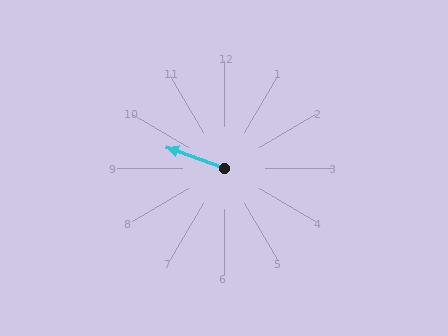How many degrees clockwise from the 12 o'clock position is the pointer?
Approximately 290 degrees.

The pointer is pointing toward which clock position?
Roughly 10 o'clock.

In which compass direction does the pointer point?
West.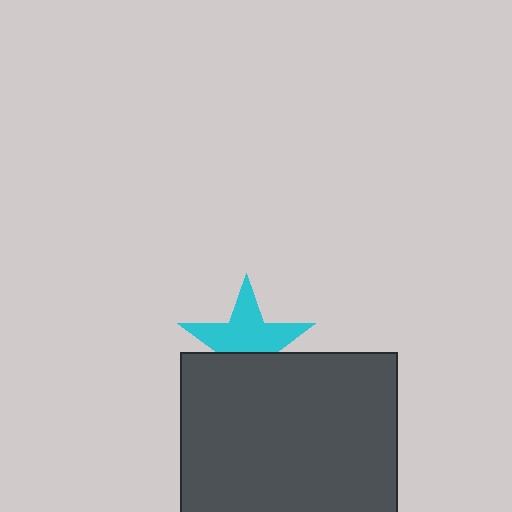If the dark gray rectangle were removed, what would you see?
You would see the complete cyan star.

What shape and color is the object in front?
The object in front is a dark gray rectangle.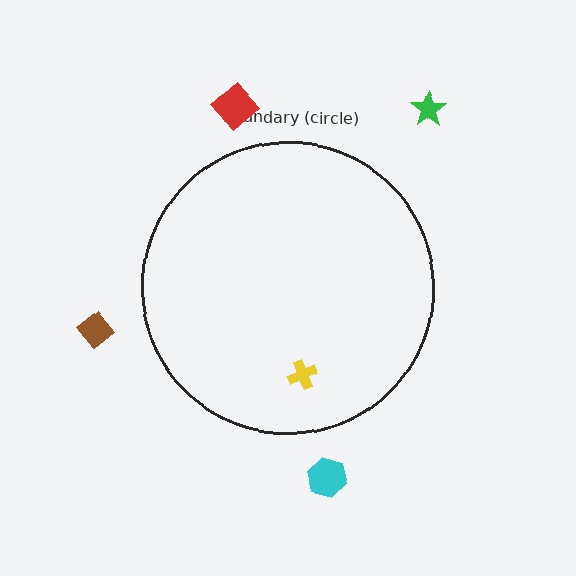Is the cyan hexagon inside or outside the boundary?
Outside.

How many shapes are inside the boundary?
1 inside, 4 outside.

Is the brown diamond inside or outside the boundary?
Outside.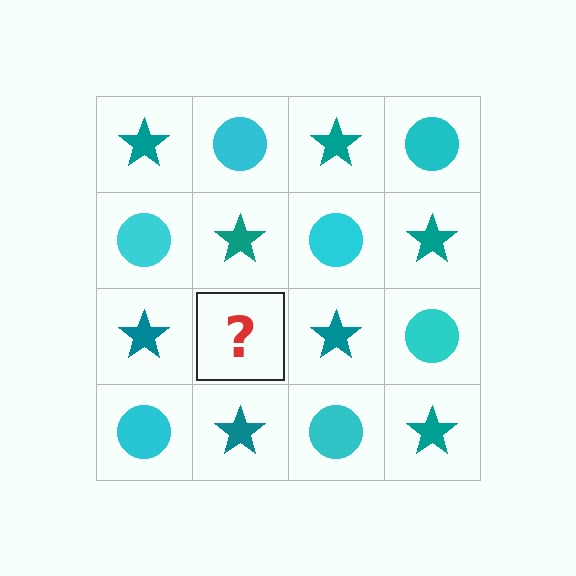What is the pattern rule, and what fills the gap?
The rule is that it alternates teal star and cyan circle in a checkerboard pattern. The gap should be filled with a cyan circle.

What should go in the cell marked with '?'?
The missing cell should contain a cyan circle.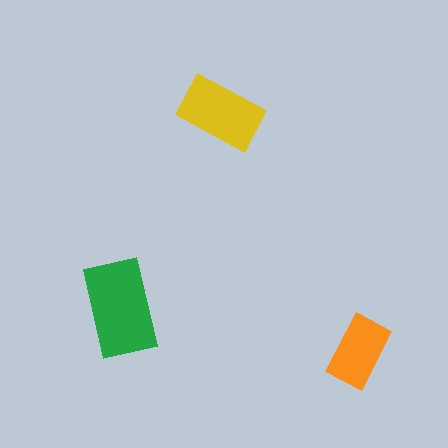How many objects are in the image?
There are 3 objects in the image.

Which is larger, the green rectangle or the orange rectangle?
The green one.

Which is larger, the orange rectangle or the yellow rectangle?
The yellow one.